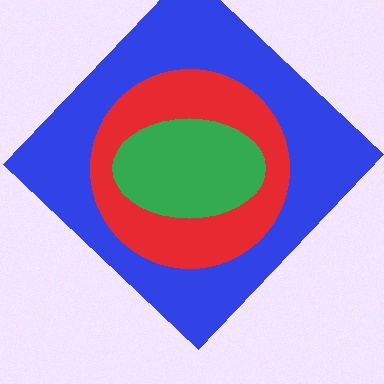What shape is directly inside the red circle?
The green ellipse.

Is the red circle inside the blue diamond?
Yes.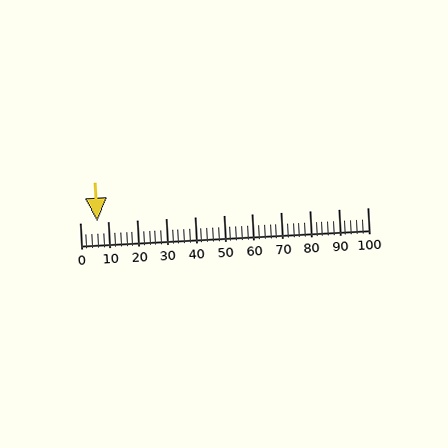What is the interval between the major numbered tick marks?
The major tick marks are spaced 10 units apart.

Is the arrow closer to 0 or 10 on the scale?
The arrow is closer to 10.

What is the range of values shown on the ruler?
The ruler shows values from 0 to 100.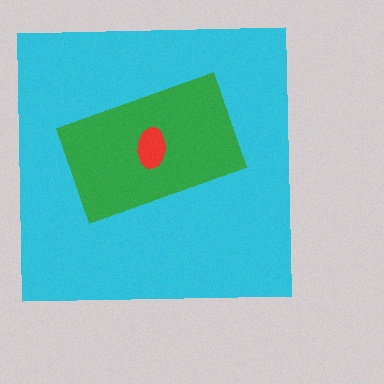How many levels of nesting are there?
3.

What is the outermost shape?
The cyan square.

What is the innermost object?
The red ellipse.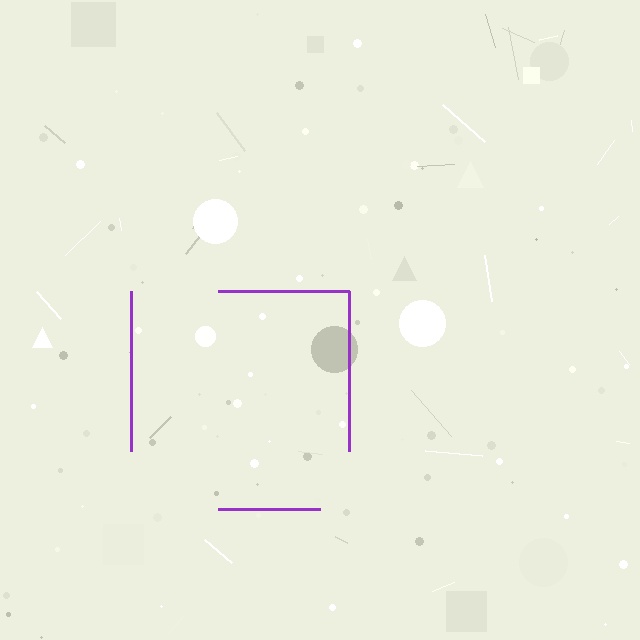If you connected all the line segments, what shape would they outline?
They would outline a square.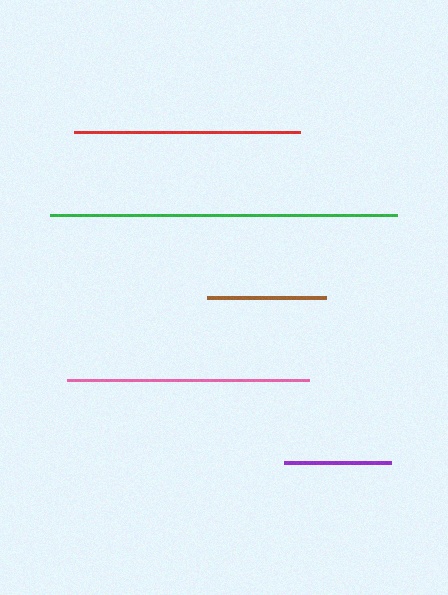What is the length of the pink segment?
The pink segment is approximately 242 pixels long.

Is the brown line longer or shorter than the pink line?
The pink line is longer than the brown line.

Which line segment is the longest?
The green line is the longest at approximately 347 pixels.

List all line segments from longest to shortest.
From longest to shortest: green, pink, red, brown, purple.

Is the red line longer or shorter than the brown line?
The red line is longer than the brown line.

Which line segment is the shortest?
The purple line is the shortest at approximately 107 pixels.